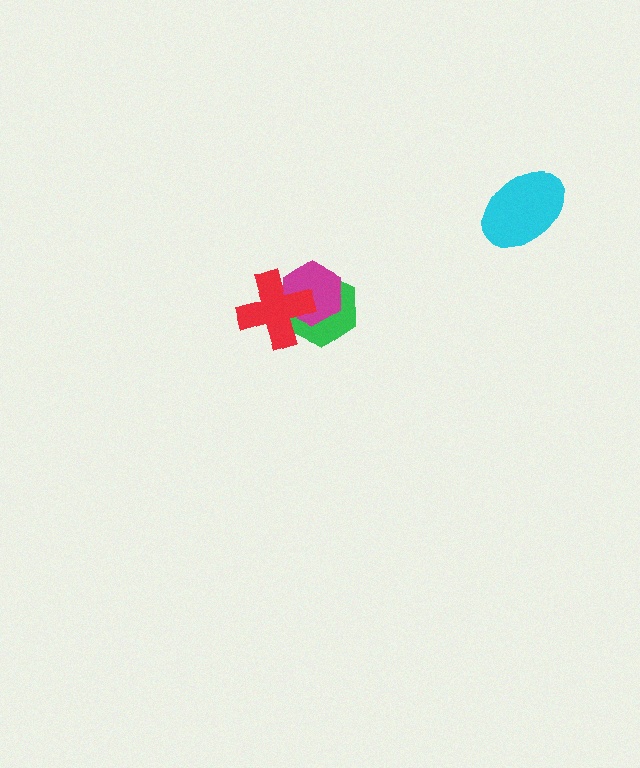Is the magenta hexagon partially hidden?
Yes, it is partially covered by another shape.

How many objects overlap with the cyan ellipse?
0 objects overlap with the cyan ellipse.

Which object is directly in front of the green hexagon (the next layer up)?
The magenta hexagon is directly in front of the green hexagon.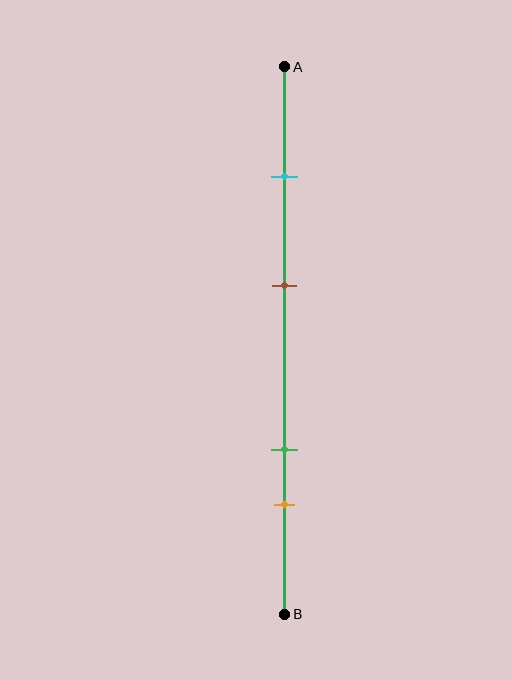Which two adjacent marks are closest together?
The green and orange marks are the closest adjacent pair.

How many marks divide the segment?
There are 4 marks dividing the segment.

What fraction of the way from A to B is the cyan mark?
The cyan mark is approximately 20% (0.2) of the way from A to B.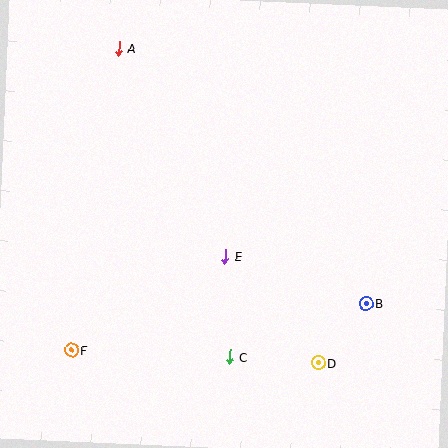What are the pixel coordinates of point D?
Point D is at (318, 363).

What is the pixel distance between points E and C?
The distance between E and C is 101 pixels.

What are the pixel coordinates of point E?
Point E is at (225, 257).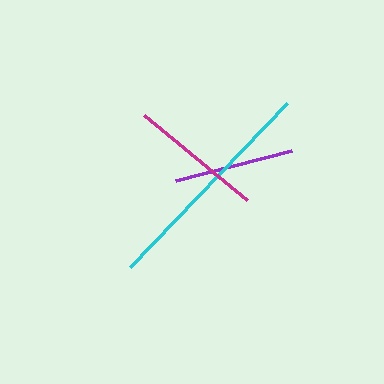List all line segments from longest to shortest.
From longest to shortest: cyan, magenta, purple.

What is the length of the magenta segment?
The magenta segment is approximately 133 pixels long.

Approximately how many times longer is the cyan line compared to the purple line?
The cyan line is approximately 1.9 times the length of the purple line.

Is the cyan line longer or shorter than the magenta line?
The cyan line is longer than the magenta line.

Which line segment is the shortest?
The purple line is the shortest at approximately 120 pixels.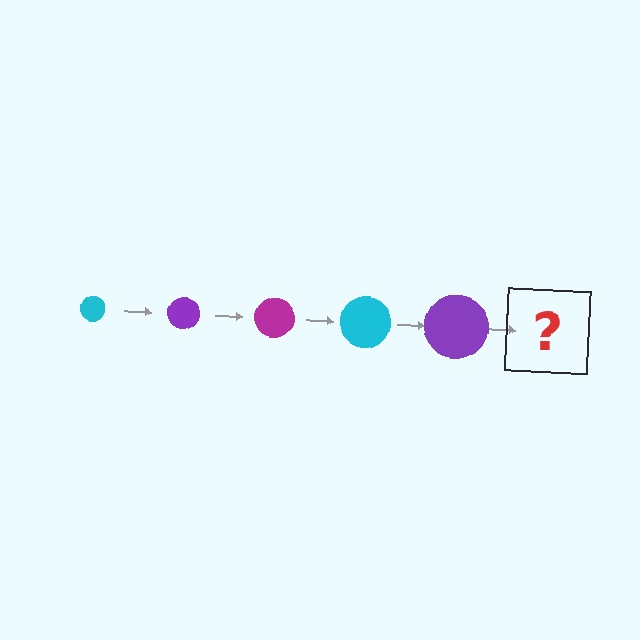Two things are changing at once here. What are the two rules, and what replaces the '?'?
The two rules are that the circle grows larger each step and the color cycles through cyan, purple, and magenta. The '?' should be a magenta circle, larger than the previous one.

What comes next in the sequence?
The next element should be a magenta circle, larger than the previous one.